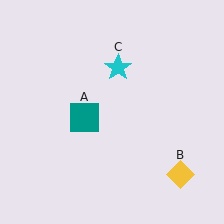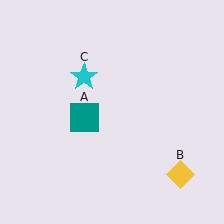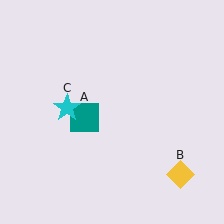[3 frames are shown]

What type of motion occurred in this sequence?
The cyan star (object C) rotated counterclockwise around the center of the scene.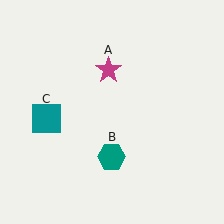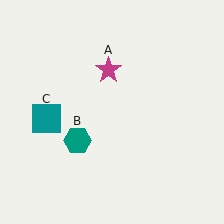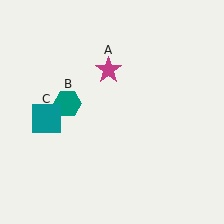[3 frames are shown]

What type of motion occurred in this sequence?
The teal hexagon (object B) rotated clockwise around the center of the scene.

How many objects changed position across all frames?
1 object changed position: teal hexagon (object B).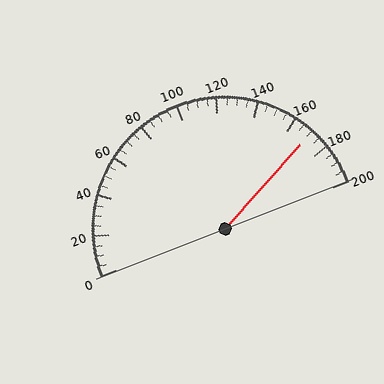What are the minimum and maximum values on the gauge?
The gauge ranges from 0 to 200.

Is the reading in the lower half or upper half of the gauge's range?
The reading is in the upper half of the range (0 to 200).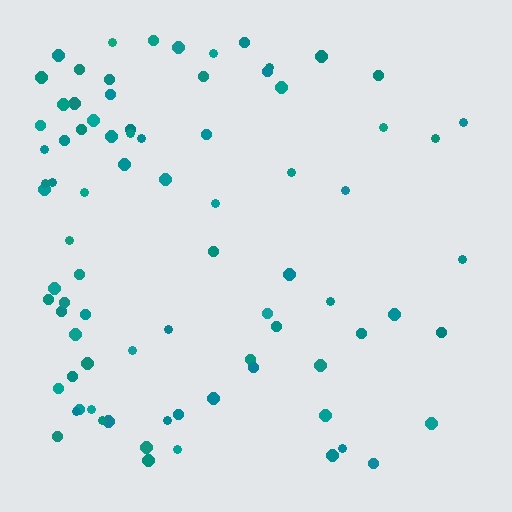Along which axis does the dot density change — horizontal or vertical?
Horizontal.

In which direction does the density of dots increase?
From right to left, with the left side densest.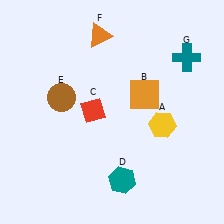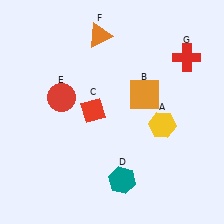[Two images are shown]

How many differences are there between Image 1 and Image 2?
There are 2 differences between the two images.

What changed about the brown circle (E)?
In Image 1, E is brown. In Image 2, it changed to red.